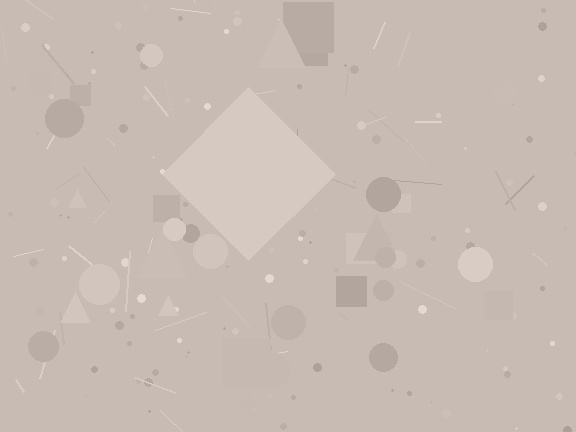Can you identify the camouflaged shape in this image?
The camouflaged shape is a diamond.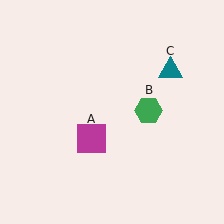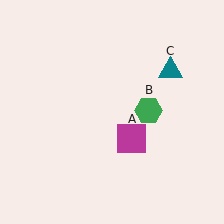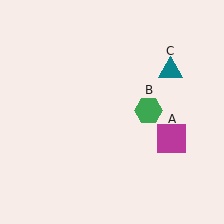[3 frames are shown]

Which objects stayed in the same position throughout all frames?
Green hexagon (object B) and teal triangle (object C) remained stationary.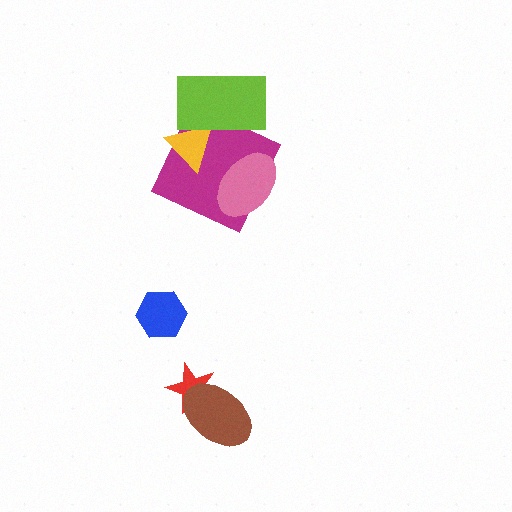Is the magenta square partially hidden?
Yes, it is partially covered by another shape.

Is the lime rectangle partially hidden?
No, no other shape covers it.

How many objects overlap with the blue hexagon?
0 objects overlap with the blue hexagon.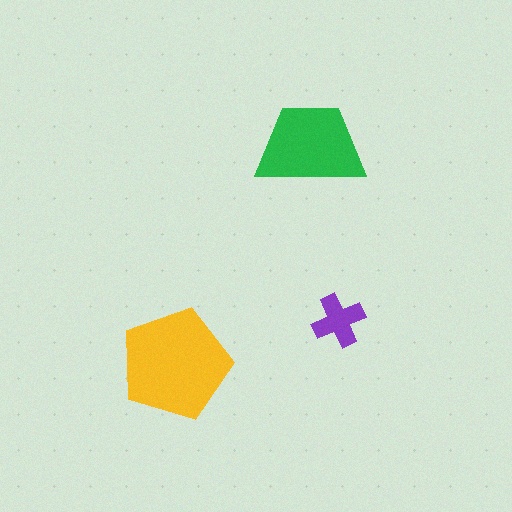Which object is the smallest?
The purple cross.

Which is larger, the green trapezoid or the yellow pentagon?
The yellow pentagon.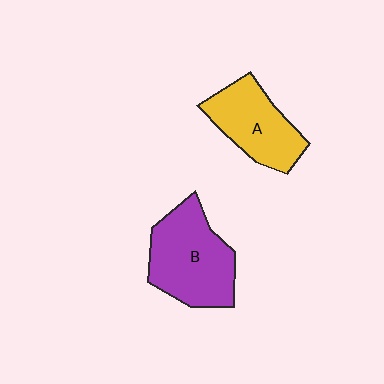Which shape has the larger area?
Shape B (purple).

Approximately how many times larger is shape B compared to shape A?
Approximately 1.3 times.